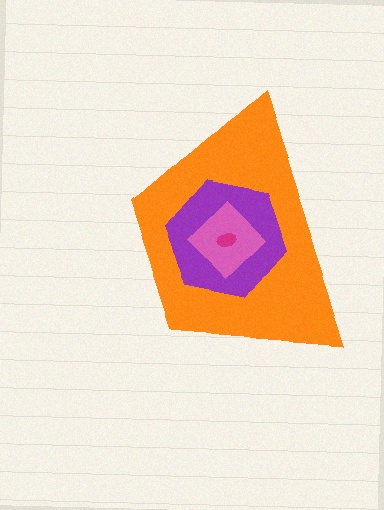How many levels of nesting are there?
4.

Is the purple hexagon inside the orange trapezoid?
Yes.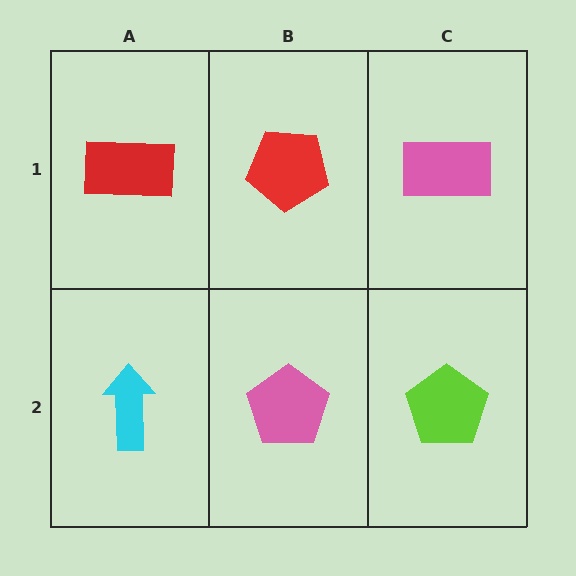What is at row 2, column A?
A cyan arrow.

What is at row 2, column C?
A lime pentagon.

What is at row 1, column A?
A red rectangle.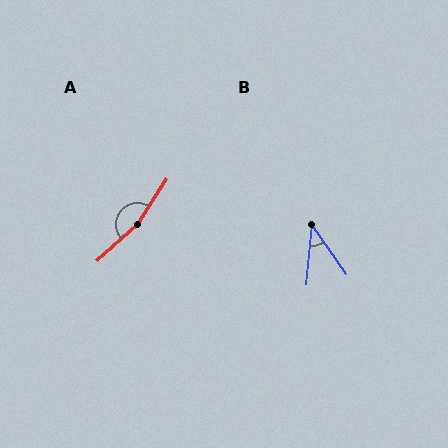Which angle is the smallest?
B, at approximately 41 degrees.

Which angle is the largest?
A, at approximately 165 degrees.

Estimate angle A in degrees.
Approximately 165 degrees.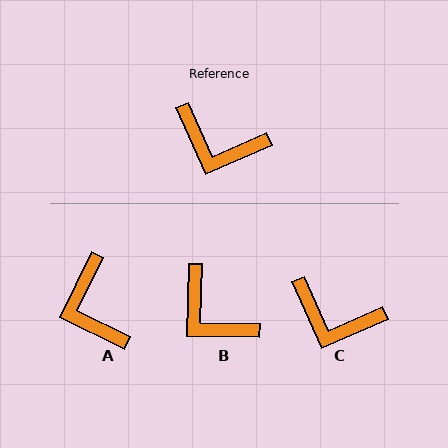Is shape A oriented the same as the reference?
No, it is off by about 50 degrees.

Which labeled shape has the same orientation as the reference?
C.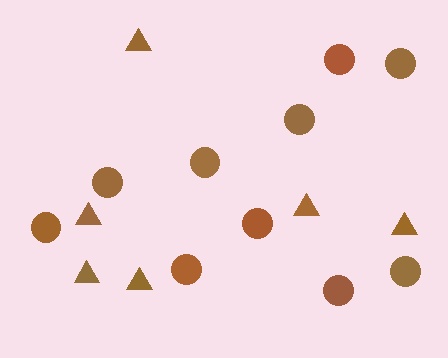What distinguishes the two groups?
There are 2 groups: one group of triangles (6) and one group of circles (10).